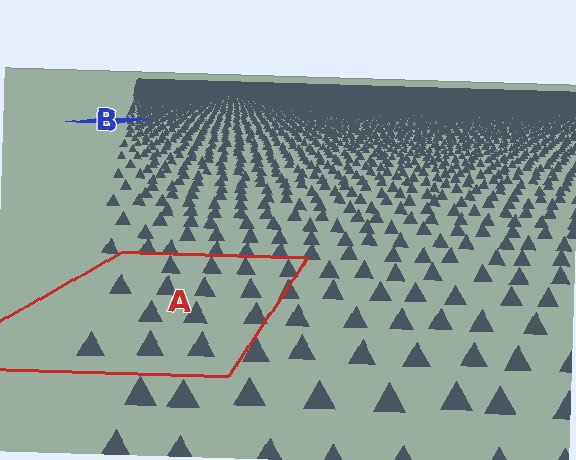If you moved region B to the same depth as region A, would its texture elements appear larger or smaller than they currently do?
They would appear larger. At a closer depth, the same texture elements are projected at a bigger on-screen size.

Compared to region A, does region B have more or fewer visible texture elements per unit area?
Region B has more texture elements per unit area — they are packed more densely because it is farther away.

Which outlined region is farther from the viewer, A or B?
Region B is farther from the viewer — the texture elements inside it appear smaller and more densely packed.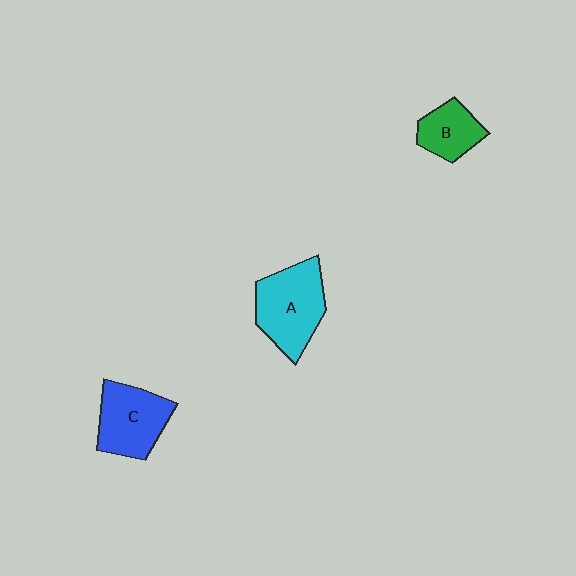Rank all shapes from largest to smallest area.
From largest to smallest: A (cyan), C (blue), B (green).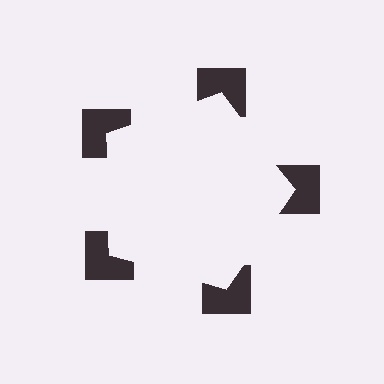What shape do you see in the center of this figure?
An illusory pentagon — its edges are inferred from the aligned wedge cuts in the notched squares, not physically drawn.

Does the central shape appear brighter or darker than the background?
It typically appears slightly brighter than the background, even though no actual brightness change is drawn.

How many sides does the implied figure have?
5 sides.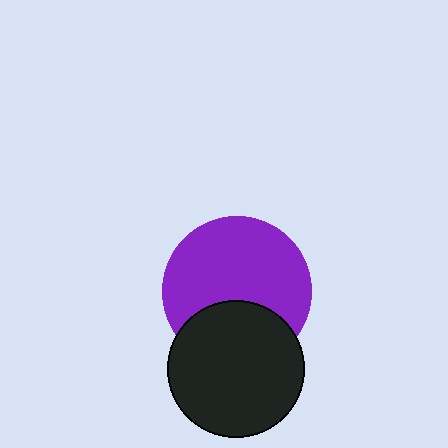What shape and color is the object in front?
The object in front is a black circle.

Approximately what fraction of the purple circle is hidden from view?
Roughly 32% of the purple circle is hidden behind the black circle.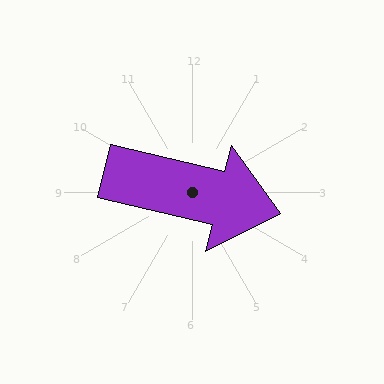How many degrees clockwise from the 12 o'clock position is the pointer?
Approximately 104 degrees.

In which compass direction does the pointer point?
East.